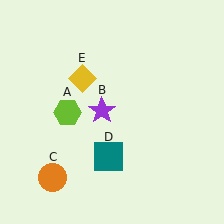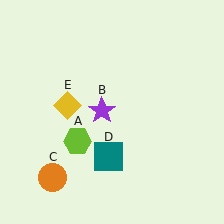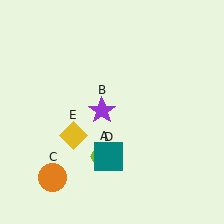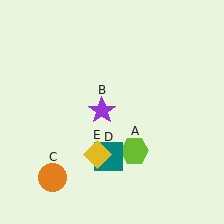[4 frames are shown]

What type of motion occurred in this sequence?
The lime hexagon (object A), yellow diamond (object E) rotated counterclockwise around the center of the scene.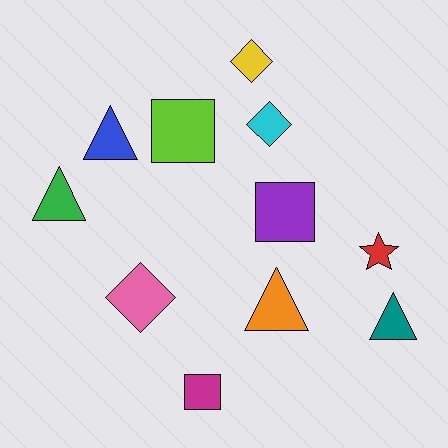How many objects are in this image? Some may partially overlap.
There are 11 objects.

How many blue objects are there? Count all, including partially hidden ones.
There is 1 blue object.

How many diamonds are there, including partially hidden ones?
There are 3 diamonds.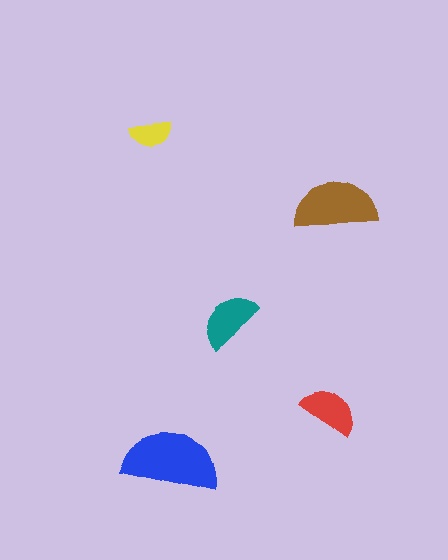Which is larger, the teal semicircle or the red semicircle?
The teal one.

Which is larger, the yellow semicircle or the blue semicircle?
The blue one.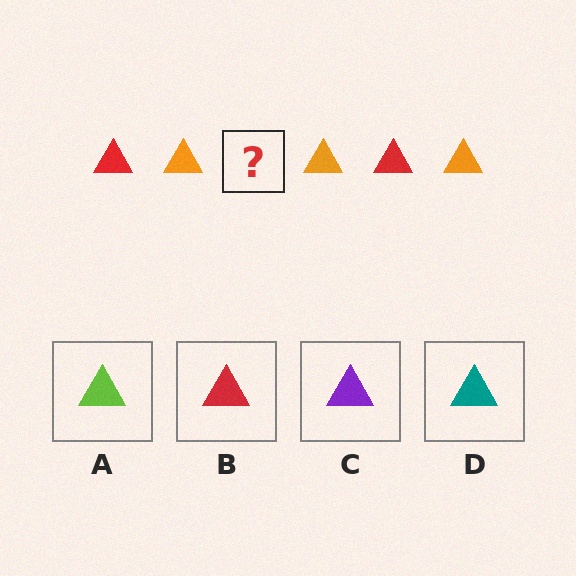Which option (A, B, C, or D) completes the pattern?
B.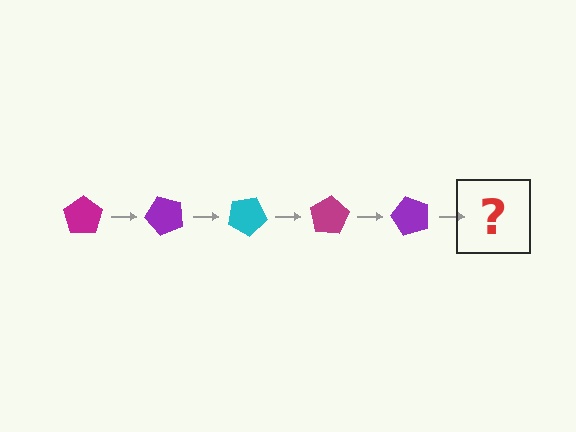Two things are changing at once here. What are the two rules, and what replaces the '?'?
The two rules are that it rotates 50 degrees each step and the color cycles through magenta, purple, and cyan. The '?' should be a cyan pentagon, rotated 250 degrees from the start.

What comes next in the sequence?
The next element should be a cyan pentagon, rotated 250 degrees from the start.